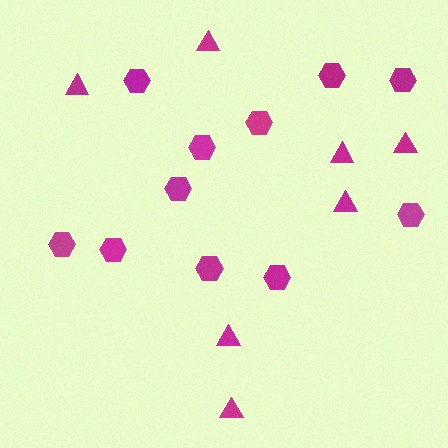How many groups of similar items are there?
There are 2 groups: one group of triangles (7) and one group of hexagons (11).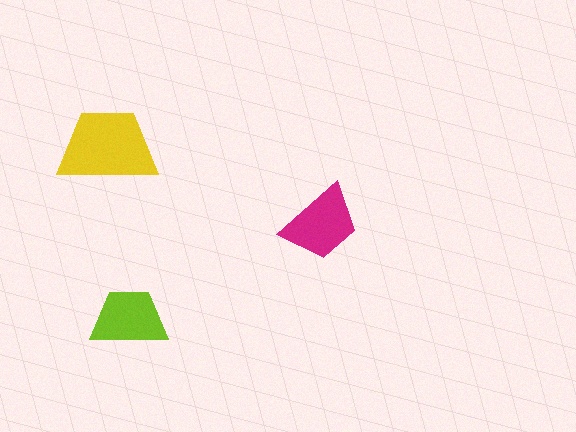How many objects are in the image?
There are 3 objects in the image.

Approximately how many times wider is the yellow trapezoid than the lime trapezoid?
About 1.5 times wider.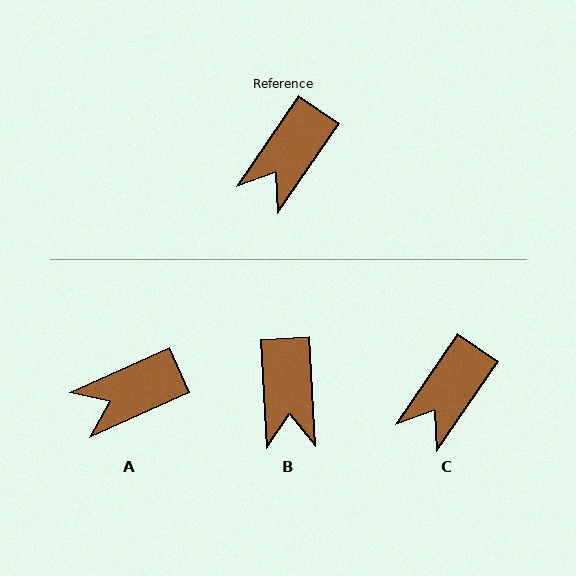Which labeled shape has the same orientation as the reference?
C.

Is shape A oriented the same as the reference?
No, it is off by about 31 degrees.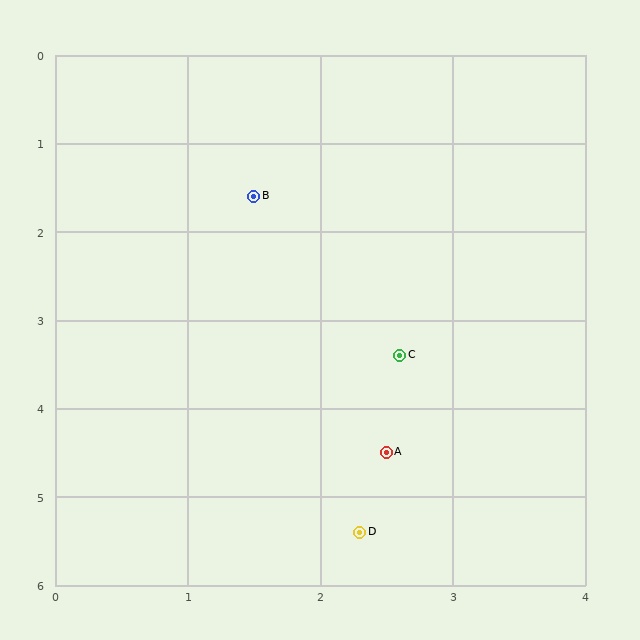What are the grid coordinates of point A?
Point A is at approximately (2.5, 4.5).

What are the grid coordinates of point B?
Point B is at approximately (1.5, 1.6).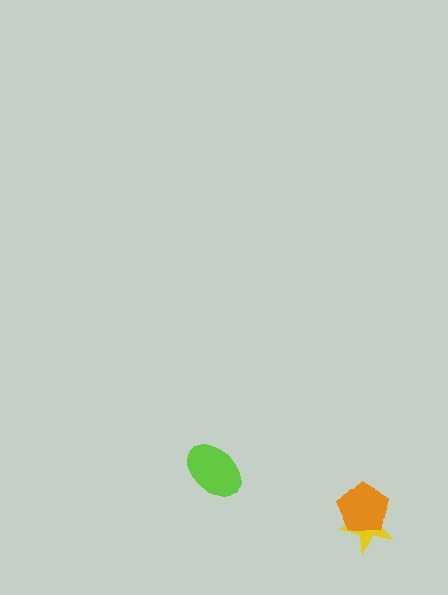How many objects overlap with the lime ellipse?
0 objects overlap with the lime ellipse.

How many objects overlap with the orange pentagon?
1 object overlaps with the orange pentagon.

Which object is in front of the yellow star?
The orange pentagon is in front of the yellow star.